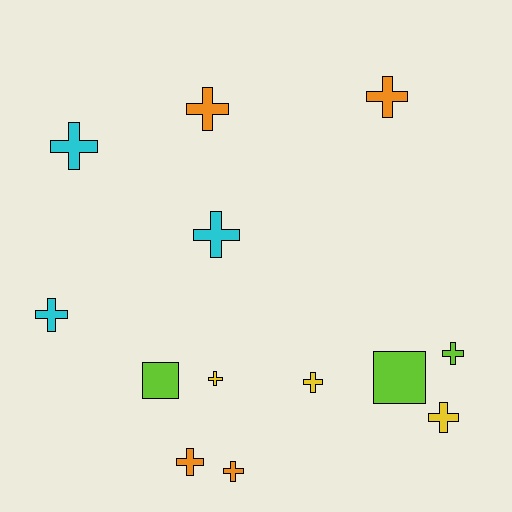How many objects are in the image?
There are 13 objects.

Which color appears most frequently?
Orange, with 4 objects.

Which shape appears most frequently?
Cross, with 11 objects.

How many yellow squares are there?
There are no yellow squares.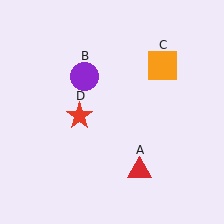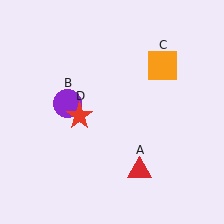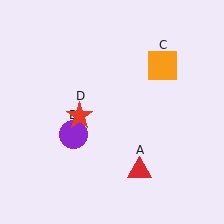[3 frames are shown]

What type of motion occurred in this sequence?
The purple circle (object B) rotated counterclockwise around the center of the scene.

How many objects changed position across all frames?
1 object changed position: purple circle (object B).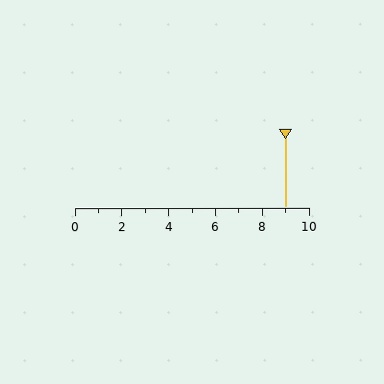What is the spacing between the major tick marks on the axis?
The major ticks are spaced 2 apart.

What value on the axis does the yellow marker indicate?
The marker indicates approximately 9.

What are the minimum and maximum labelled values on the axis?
The axis runs from 0 to 10.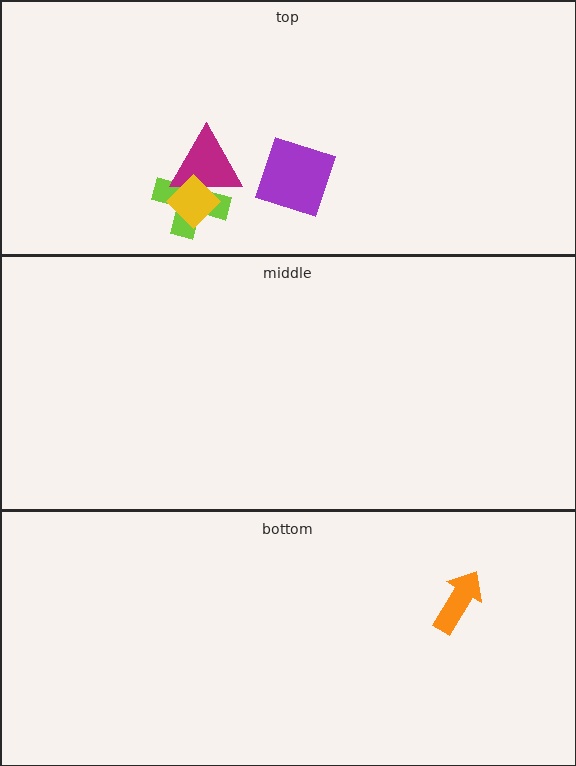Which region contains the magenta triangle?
The top region.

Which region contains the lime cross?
The top region.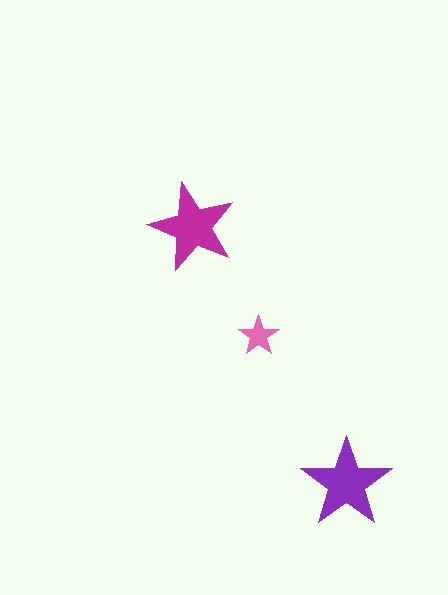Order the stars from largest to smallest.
the purple one, the magenta one, the pink one.